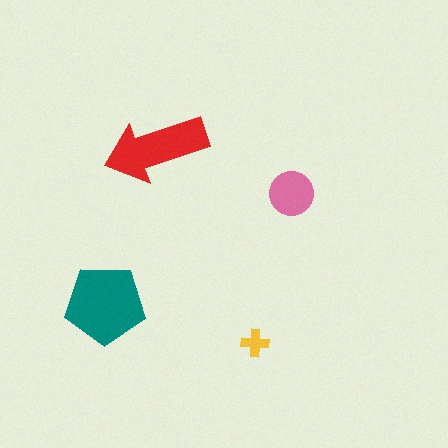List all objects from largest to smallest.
The teal pentagon, the red arrow, the pink circle, the yellow cross.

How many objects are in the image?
There are 4 objects in the image.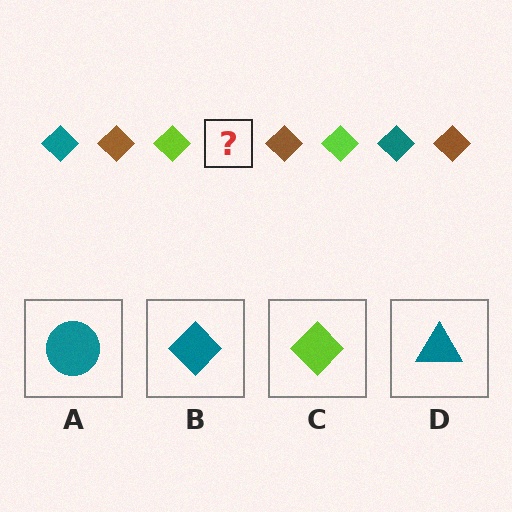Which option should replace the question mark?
Option B.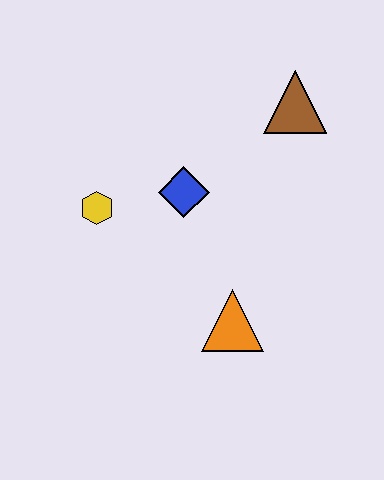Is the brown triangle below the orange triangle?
No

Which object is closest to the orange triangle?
The blue diamond is closest to the orange triangle.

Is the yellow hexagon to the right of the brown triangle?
No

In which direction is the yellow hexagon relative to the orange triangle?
The yellow hexagon is to the left of the orange triangle.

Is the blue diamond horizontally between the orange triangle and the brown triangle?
No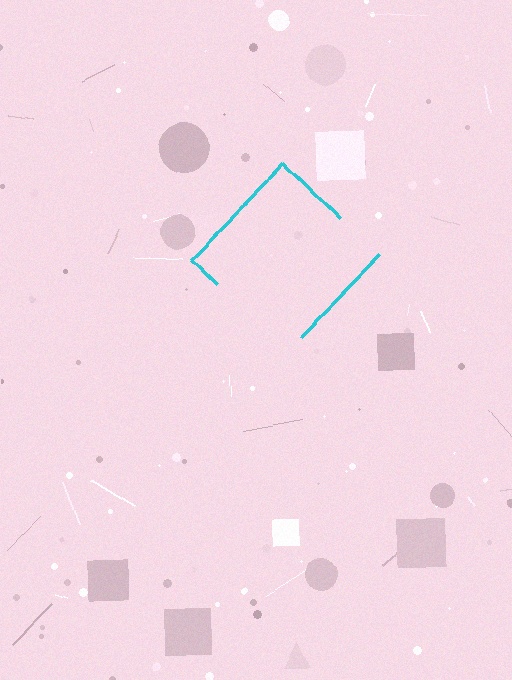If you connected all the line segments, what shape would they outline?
They would outline a diamond.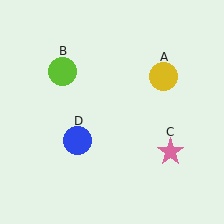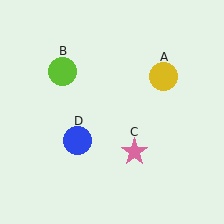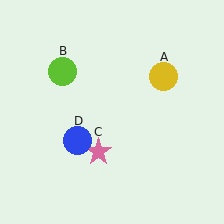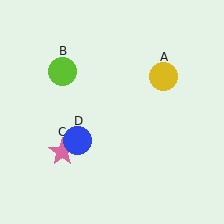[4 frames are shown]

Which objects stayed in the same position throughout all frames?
Yellow circle (object A) and lime circle (object B) and blue circle (object D) remained stationary.